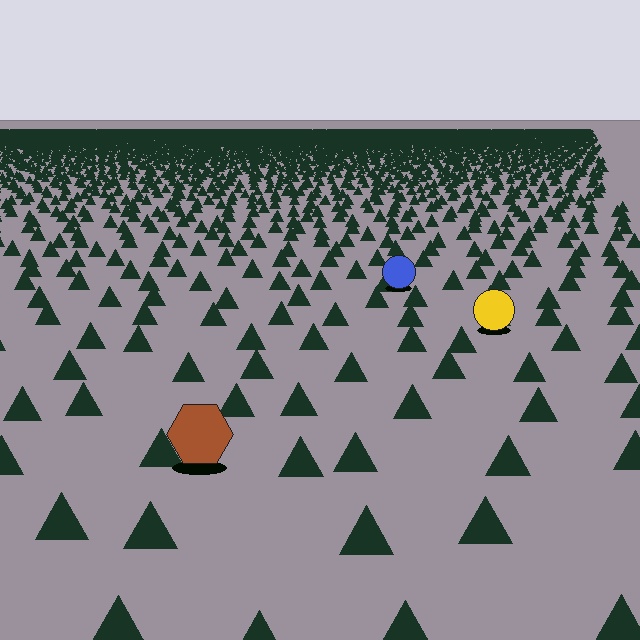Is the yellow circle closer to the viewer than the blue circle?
Yes. The yellow circle is closer — you can tell from the texture gradient: the ground texture is coarser near it.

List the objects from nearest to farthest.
From nearest to farthest: the brown hexagon, the yellow circle, the blue circle.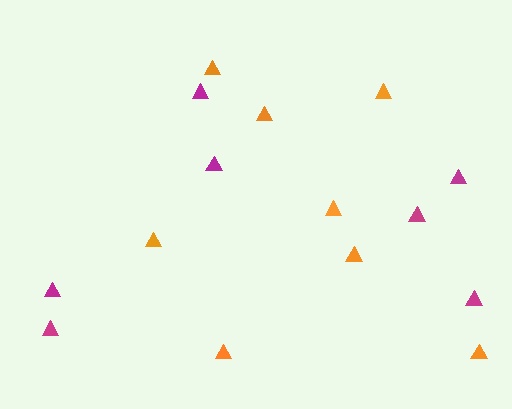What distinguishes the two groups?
There are 2 groups: one group of magenta triangles (7) and one group of orange triangles (8).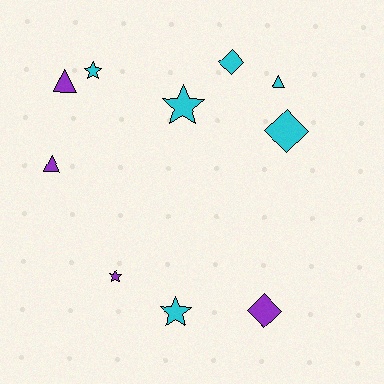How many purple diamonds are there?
There is 1 purple diamond.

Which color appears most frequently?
Cyan, with 6 objects.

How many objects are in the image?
There are 10 objects.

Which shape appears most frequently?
Star, with 4 objects.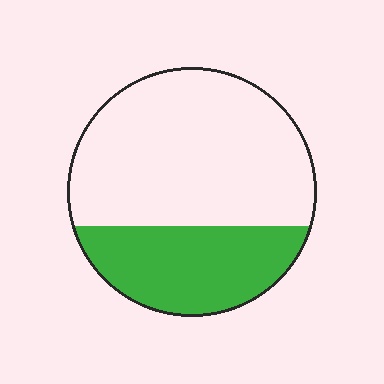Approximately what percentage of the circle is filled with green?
Approximately 35%.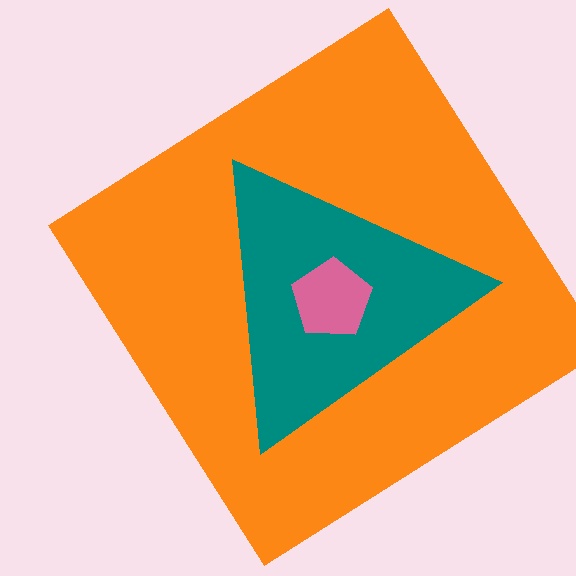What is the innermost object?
The pink pentagon.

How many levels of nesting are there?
3.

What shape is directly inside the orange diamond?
The teal triangle.